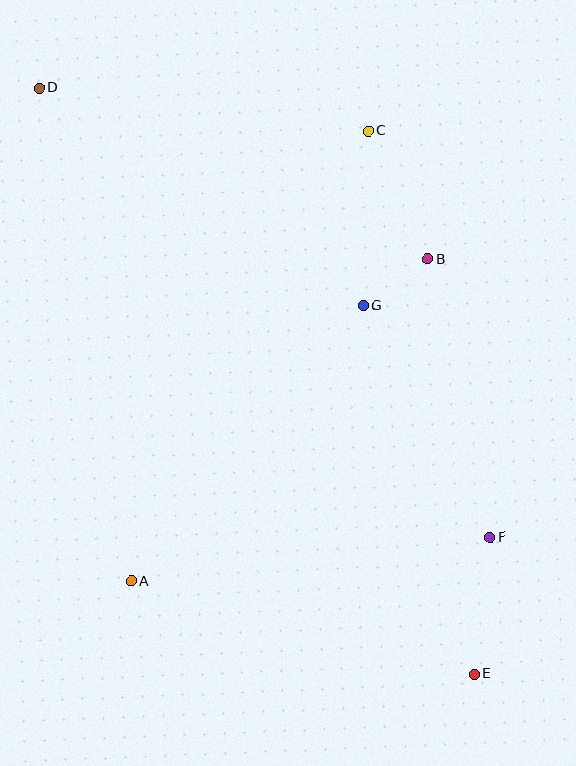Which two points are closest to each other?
Points B and G are closest to each other.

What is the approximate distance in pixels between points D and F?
The distance between D and F is approximately 637 pixels.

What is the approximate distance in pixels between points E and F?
The distance between E and F is approximately 138 pixels.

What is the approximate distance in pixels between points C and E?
The distance between C and E is approximately 553 pixels.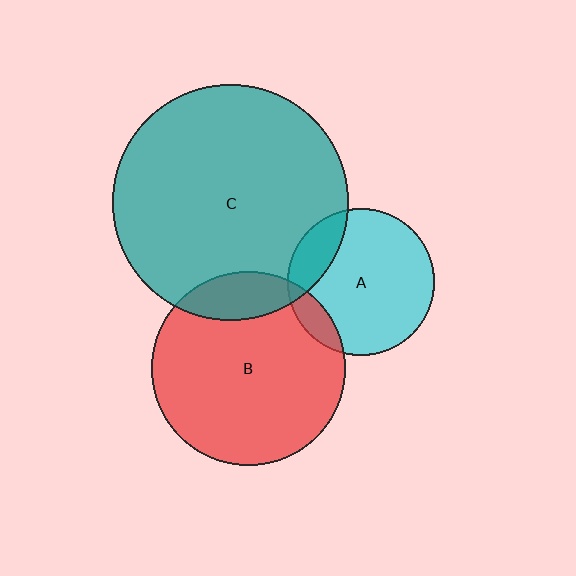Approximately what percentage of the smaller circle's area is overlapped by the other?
Approximately 10%.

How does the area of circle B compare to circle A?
Approximately 1.7 times.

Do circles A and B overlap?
Yes.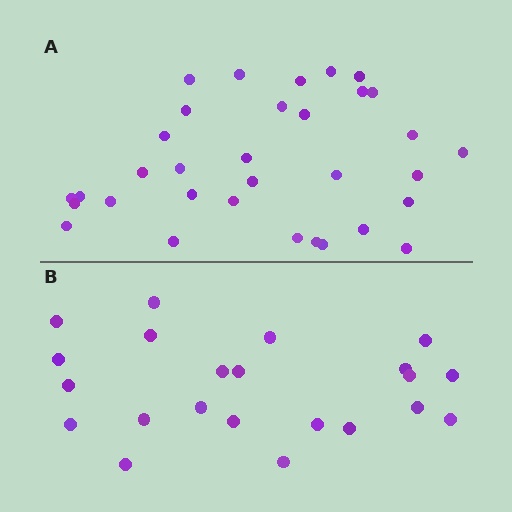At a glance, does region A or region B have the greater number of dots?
Region A (the top region) has more dots.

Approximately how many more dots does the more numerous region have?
Region A has roughly 12 or so more dots than region B.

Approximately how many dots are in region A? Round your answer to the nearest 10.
About 30 dots. (The exact count is 33, which rounds to 30.)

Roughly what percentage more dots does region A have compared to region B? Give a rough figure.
About 50% more.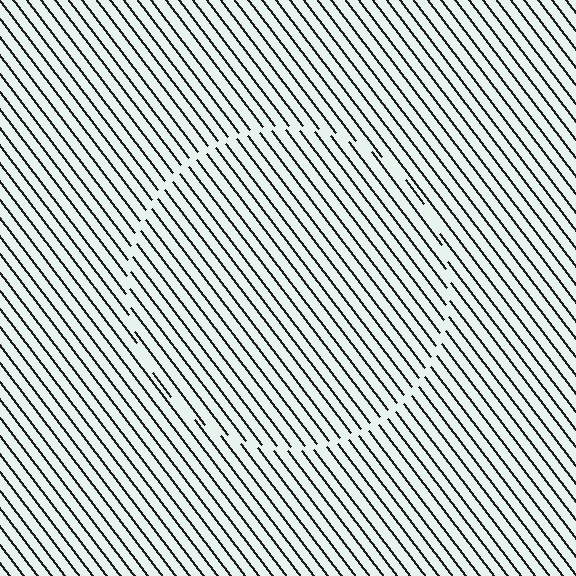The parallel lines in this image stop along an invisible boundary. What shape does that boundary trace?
An illusory circle. The interior of the shape contains the same grating, shifted by half a period — the contour is defined by the phase discontinuity where line-ends from the inner and outer gratings abut.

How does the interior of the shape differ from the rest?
The interior of the shape contains the same grating, shifted by half a period — the contour is defined by the phase discontinuity where line-ends from the inner and outer gratings abut.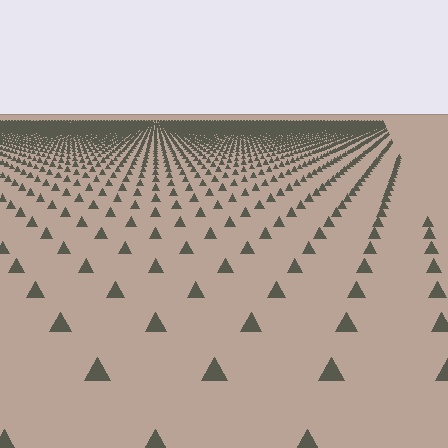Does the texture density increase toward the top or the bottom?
Density increases toward the top.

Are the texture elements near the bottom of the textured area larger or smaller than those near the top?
Larger. Near the bottom, elements are closer to the viewer and appear at a bigger on-screen size.